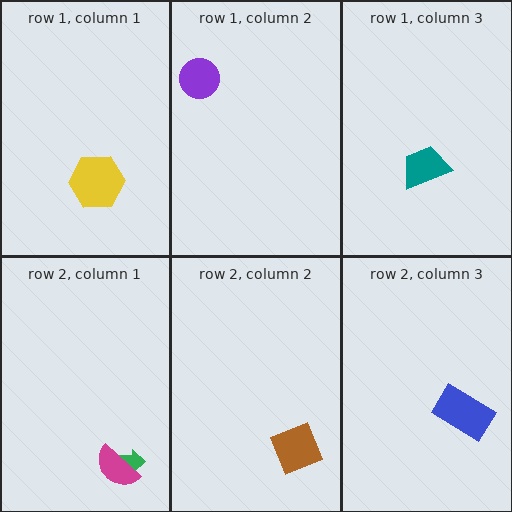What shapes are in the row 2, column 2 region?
The brown square.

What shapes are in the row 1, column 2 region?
The purple circle.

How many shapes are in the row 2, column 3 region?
1.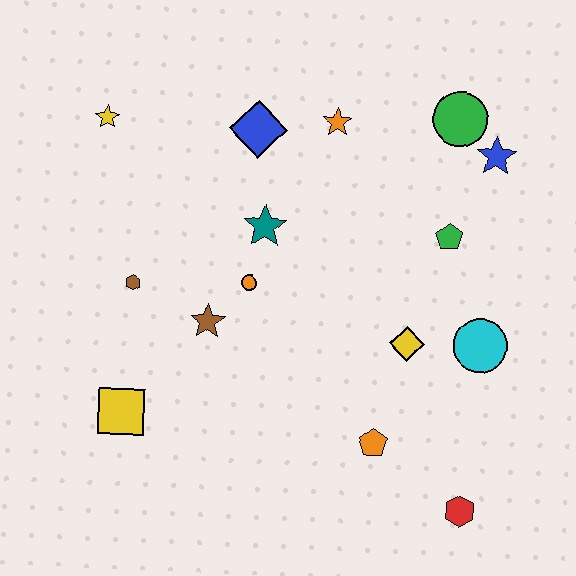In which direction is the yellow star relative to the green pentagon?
The yellow star is to the left of the green pentagon.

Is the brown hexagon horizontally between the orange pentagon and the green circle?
No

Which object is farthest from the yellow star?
The red hexagon is farthest from the yellow star.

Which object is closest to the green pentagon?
The blue star is closest to the green pentagon.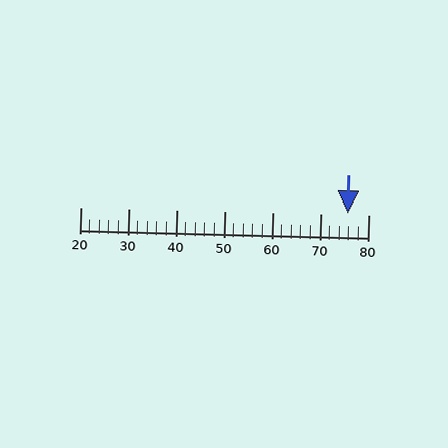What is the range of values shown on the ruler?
The ruler shows values from 20 to 80.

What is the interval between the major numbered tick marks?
The major tick marks are spaced 10 units apart.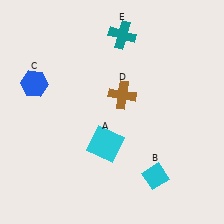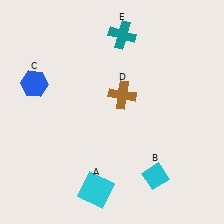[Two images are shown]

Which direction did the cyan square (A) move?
The cyan square (A) moved down.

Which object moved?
The cyan square (A) moved down.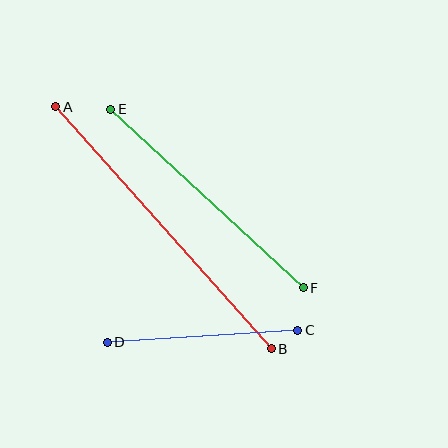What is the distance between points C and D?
The distance is approximately 191 pixels.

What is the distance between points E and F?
The distance is approximately 262 pixels.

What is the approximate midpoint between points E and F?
The midpoint is at approximately (207, 198) pixels.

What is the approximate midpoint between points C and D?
The midpoint is at approximately (202, 336) pixels.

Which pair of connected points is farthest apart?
Points A and B are farthest apart.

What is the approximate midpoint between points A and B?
The midpoint is at approximately (163, 228) pixels.